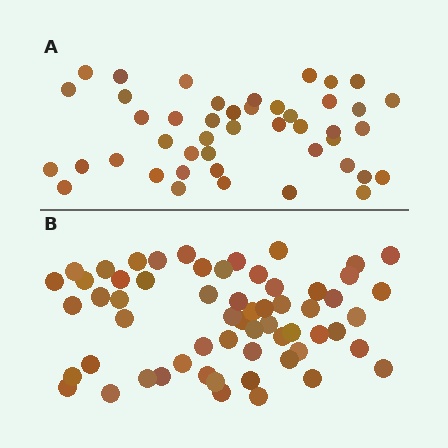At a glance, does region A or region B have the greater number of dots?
Region B (the bottom region) has more dots.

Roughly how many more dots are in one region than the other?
Region B has approximately 15 more dots than region A.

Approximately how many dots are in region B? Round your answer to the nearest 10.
About 60 dots.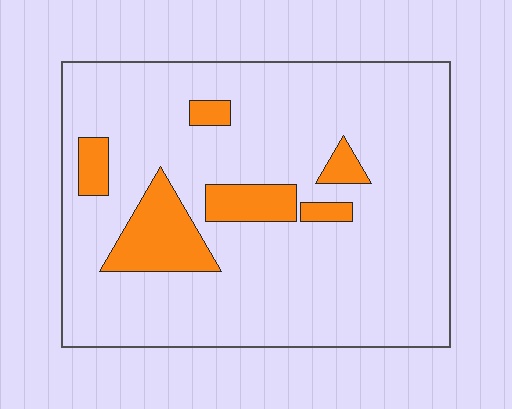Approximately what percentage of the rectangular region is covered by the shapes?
Approximately 15%.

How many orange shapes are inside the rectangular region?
6.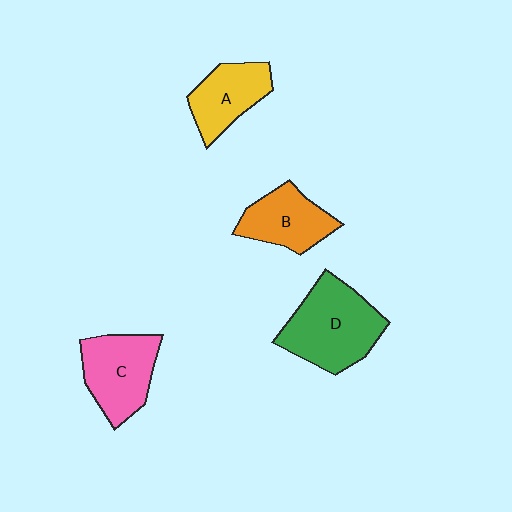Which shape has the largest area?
Shape D (green).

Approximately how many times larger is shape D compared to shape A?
Approximately 1.5 times.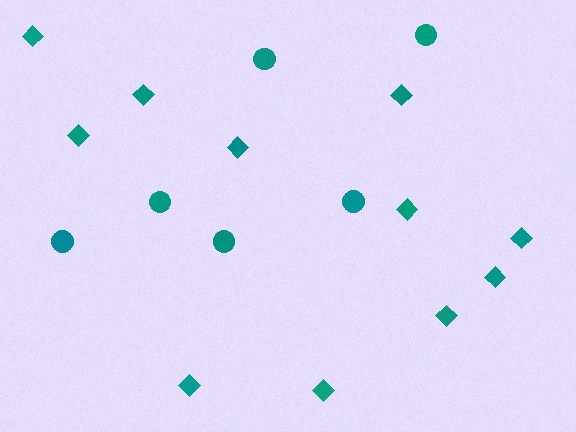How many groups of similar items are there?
There are 2 groups: one group of diamonds (11) and one group of circles (6).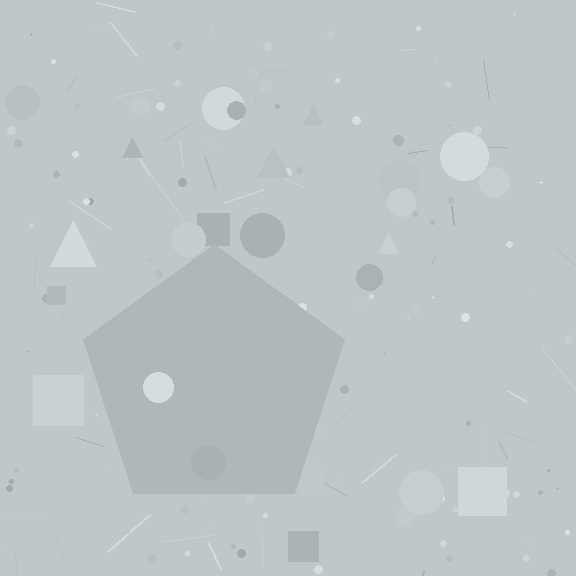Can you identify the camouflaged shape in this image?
The camouflaged shape is a pentagon.